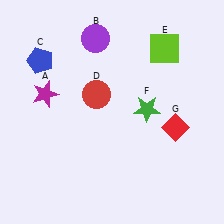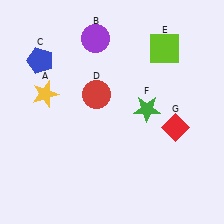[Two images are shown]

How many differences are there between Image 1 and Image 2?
There is 1 difference between the two images.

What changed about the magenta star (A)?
In Image 1, A is magenta. In Image 2, it changed to yellow.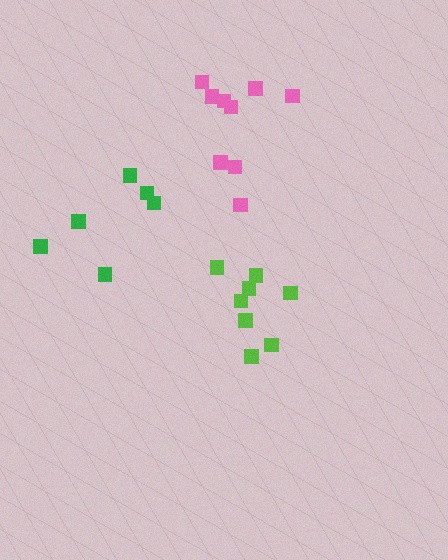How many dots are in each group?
Group 1: 6 dots, Group 2: 8 dots, Group 3: 9 dots (23 total).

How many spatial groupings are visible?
There are 3 spatial groupings.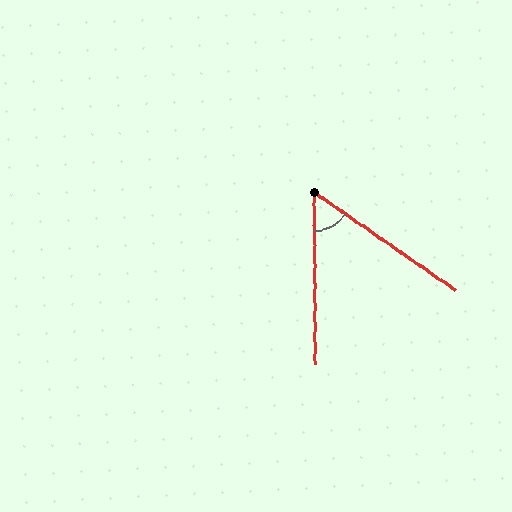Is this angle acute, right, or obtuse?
It is acute.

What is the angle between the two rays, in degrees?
Approximately 55 degrees.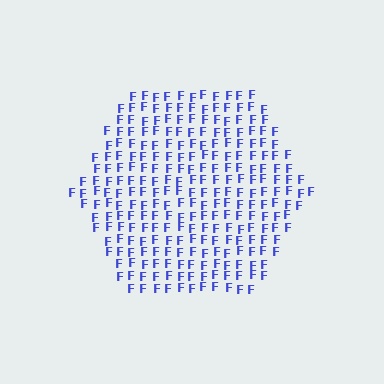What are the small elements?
The small elements are letter F's.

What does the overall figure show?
The overall figure shows a hexagon.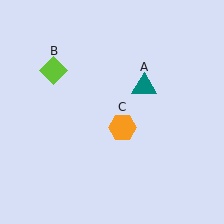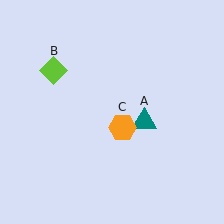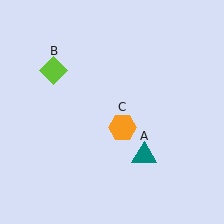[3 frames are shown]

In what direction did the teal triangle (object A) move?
The teal triangle (object A) moved down.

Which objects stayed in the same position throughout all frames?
Lime diamond (object B) and orange hexagon (object C) remained stationary.